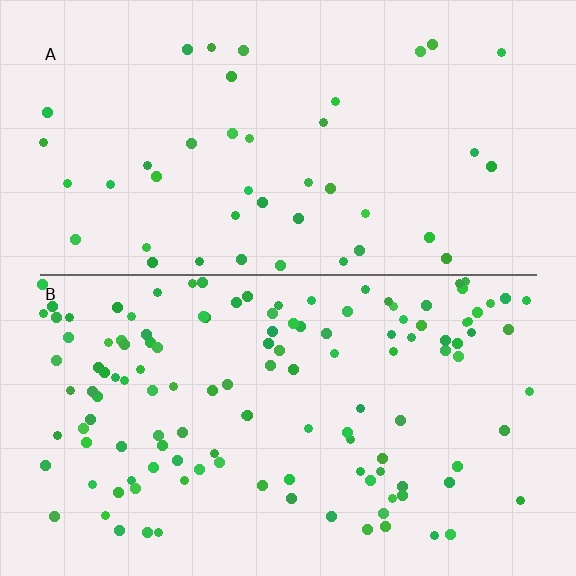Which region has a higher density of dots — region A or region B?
B (the bottom).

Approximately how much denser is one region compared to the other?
Approximately 3.0× — region B over region A.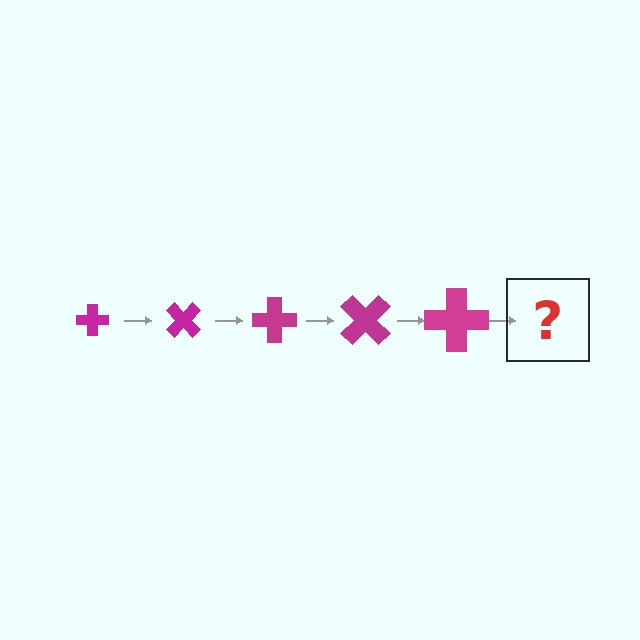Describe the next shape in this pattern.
It should be a cross, larger than the previous one and rotated 225 degrees from the start.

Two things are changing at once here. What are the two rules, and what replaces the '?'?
The two rules are that the cross grows larger each step and it rotates 45 degrees each step. The '?' should be a cross, larger than the previous one and rotated 225 degrees from the start.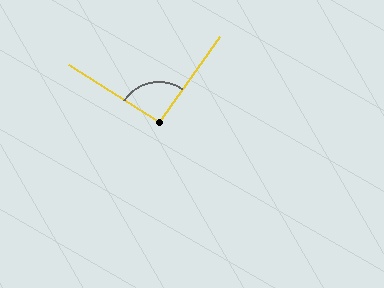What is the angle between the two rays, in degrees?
Approximately 93 degrees.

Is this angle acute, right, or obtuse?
It is approximately a right angle.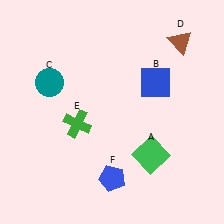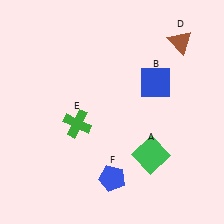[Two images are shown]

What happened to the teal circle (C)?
The teal circle (C) was removed in Image 2. It was in the top-left area of Image 1.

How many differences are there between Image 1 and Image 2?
There is 1 difference between the two images.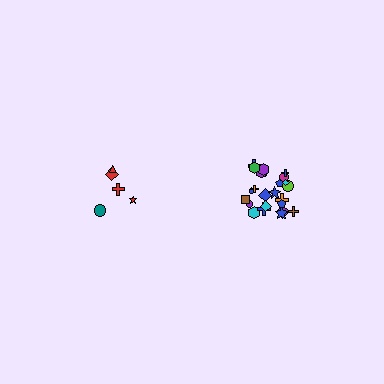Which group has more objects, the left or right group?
The right group.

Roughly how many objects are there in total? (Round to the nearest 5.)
Roughly 30 objects in total.